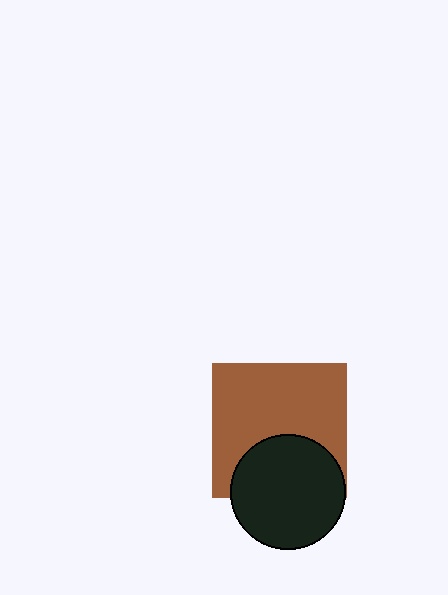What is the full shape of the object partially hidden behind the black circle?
The partially hidden object is a brown square.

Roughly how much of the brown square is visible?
Most of it is visible (roughly 67%).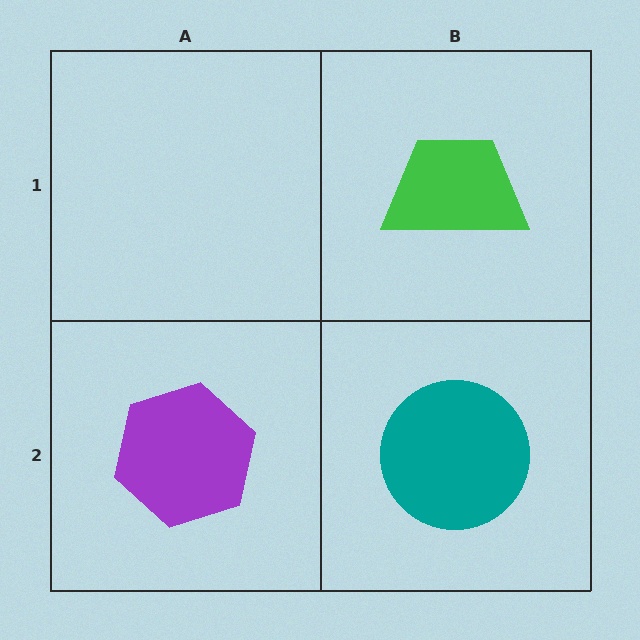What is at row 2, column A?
A purple hexagon.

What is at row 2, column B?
A teal circle.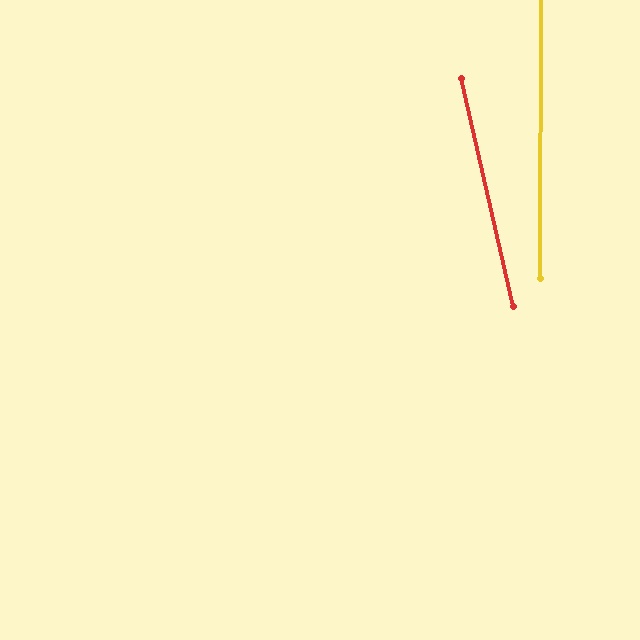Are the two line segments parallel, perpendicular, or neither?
Neither parallel nor perpendicular — they differ by about 13°.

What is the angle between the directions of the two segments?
Approximately 13 degrees.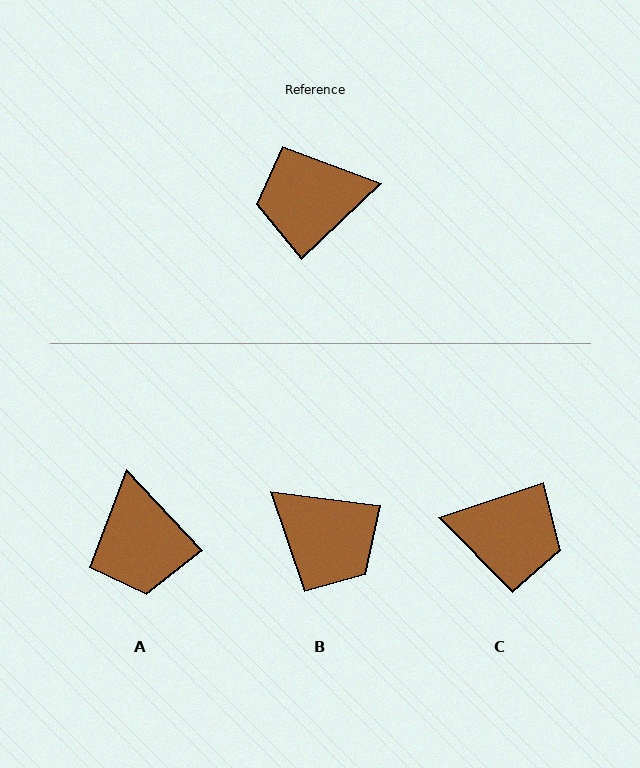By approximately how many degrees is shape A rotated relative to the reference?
Approximately 89 degrees counter-clockwise.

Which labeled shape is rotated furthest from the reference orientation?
C, about 155 degrees away.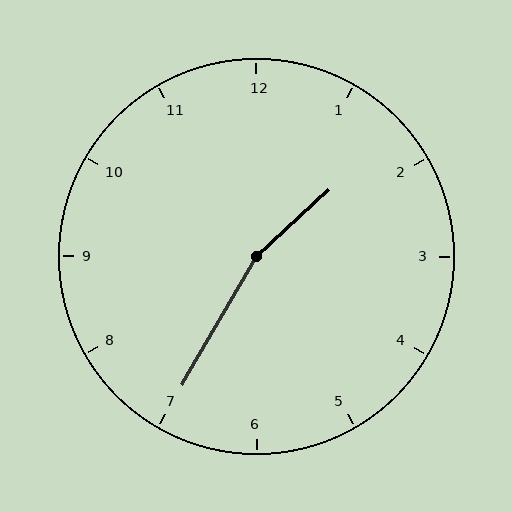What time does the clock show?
1:35.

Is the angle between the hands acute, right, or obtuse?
It is obtuse.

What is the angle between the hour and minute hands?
Approximately 162 degrees.